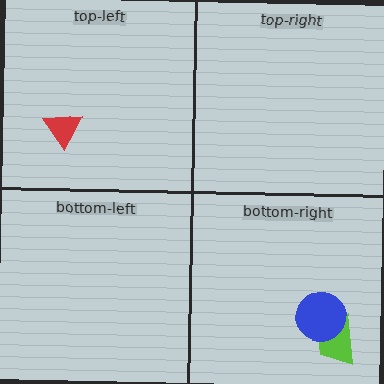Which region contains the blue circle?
The bottom-right region.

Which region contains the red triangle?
The top-left region.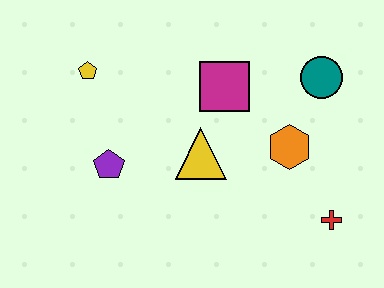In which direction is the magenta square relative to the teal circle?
The magenta square is to the left of the teal circle.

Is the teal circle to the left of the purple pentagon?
No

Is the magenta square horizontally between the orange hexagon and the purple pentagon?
Yes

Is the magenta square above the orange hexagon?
Yes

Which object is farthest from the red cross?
The yellow pentagon is farthest from the red cross.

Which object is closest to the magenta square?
The yellow triangle is closest to the magenta square.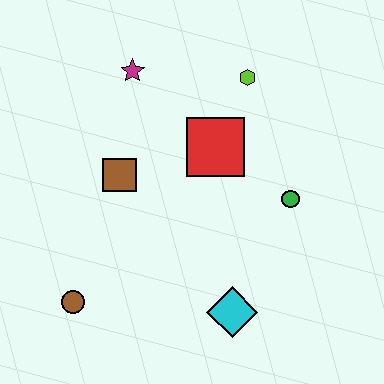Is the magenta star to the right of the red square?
No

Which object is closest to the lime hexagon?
The red square is closest to the lime hexagon.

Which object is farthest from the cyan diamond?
The magenta star is farthest from the cyan diamond.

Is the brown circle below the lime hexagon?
Yes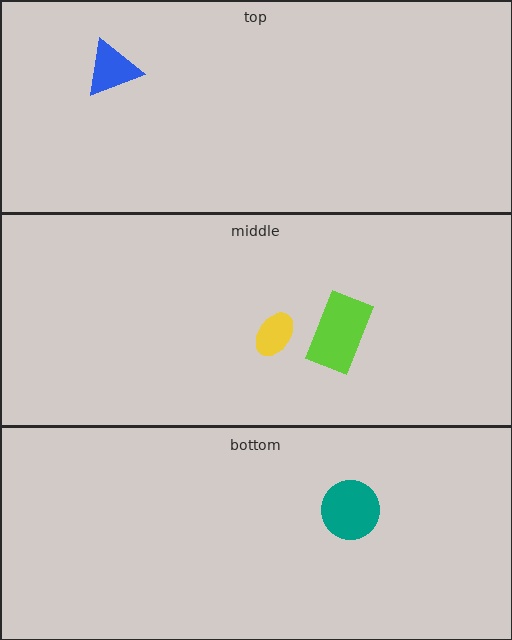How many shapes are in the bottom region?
1.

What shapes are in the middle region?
The yellow ellipse, the lime rectangle.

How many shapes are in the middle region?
2.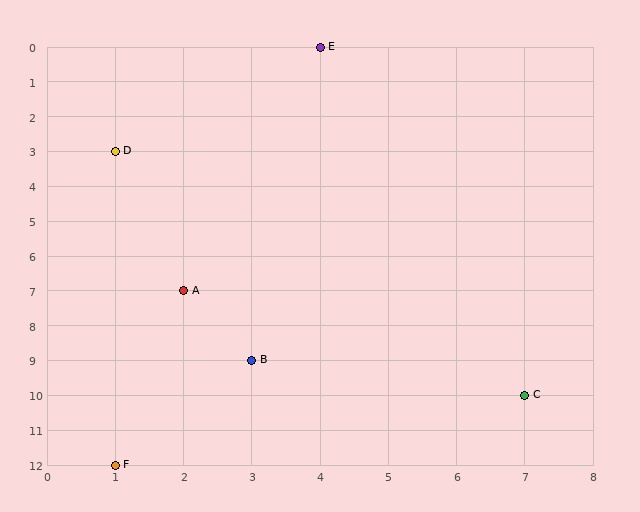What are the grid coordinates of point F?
Point F is at grid coordinates (1, 12).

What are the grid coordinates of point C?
Point C is at grid coordinates (7, 10).